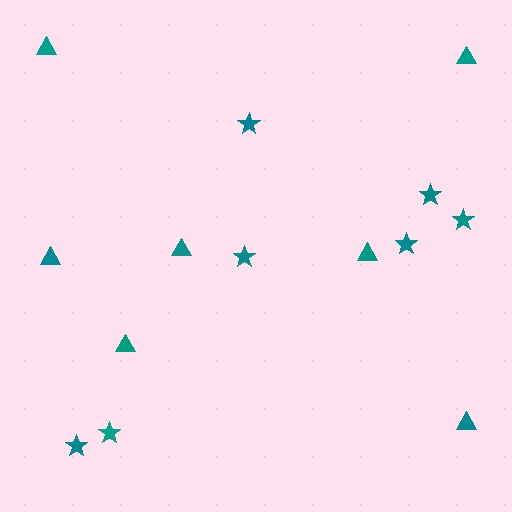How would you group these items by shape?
There are 2 groups: one group of triangles (7) and one group of stars (7).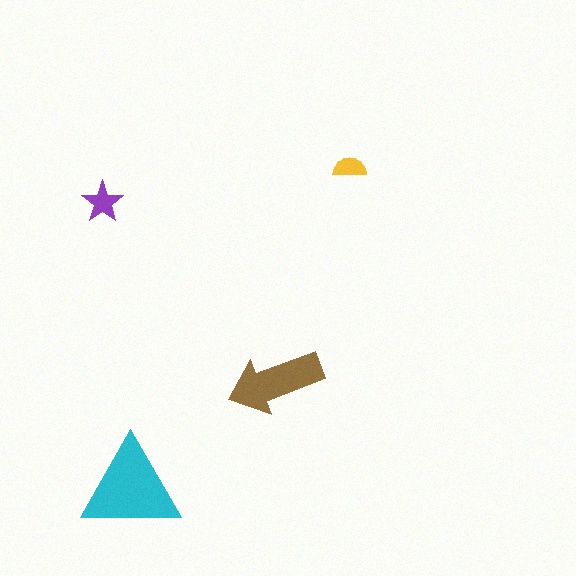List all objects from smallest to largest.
The yellow semicircle, the purple star, the brown arrow, the cyan triangle.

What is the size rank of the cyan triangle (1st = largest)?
1st.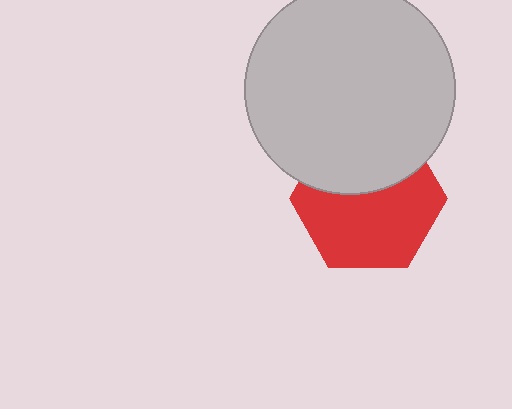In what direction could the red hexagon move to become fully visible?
The red hexagon could move down. That would shift it out from behind the light gray circle entirely.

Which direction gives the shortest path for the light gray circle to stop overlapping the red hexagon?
Moving up gives the shortest separation.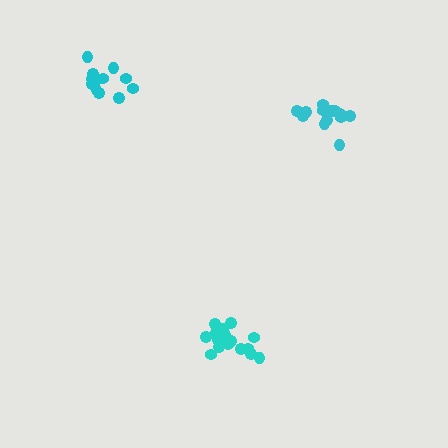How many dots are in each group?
Group 1: 12 dots, Group 2: 14 dots, Group 3: 17 dots (43 total).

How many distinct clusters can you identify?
There are 3 distinct clusters.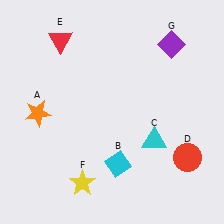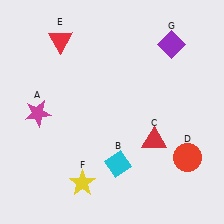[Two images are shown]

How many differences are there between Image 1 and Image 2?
There are 2 differences between the two images.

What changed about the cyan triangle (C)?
In Image 1, C is cyan. In Image 2, it changed to red.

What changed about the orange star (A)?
In Image 1, A is orange. In Image 2, it changed to magenta.